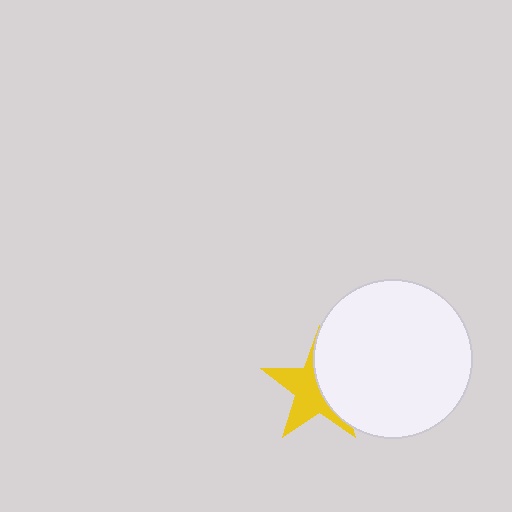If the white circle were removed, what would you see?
You would see the complete yellow star.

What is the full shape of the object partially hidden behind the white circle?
The partially hidden object is a yellow star.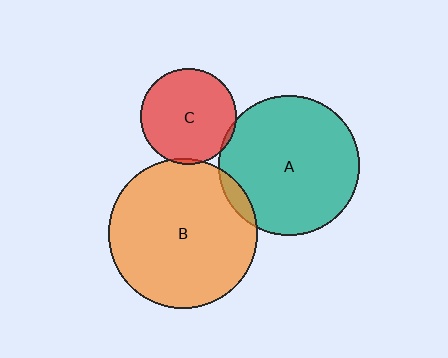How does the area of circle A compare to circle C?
Approximately 2.1 times.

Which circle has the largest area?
Circle B (orange).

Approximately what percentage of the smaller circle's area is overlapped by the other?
Approximately 5%.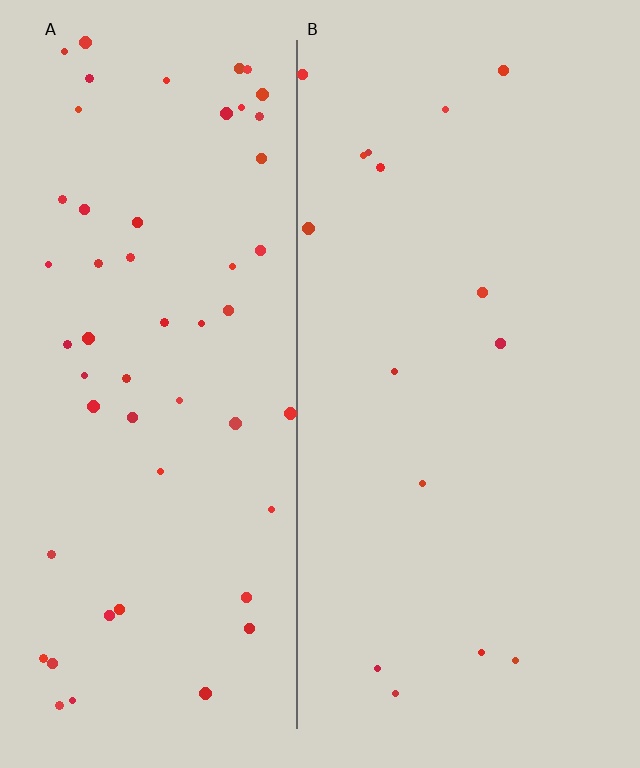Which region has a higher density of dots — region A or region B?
A (the left).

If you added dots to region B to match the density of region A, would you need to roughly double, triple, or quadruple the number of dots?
Approximately triple.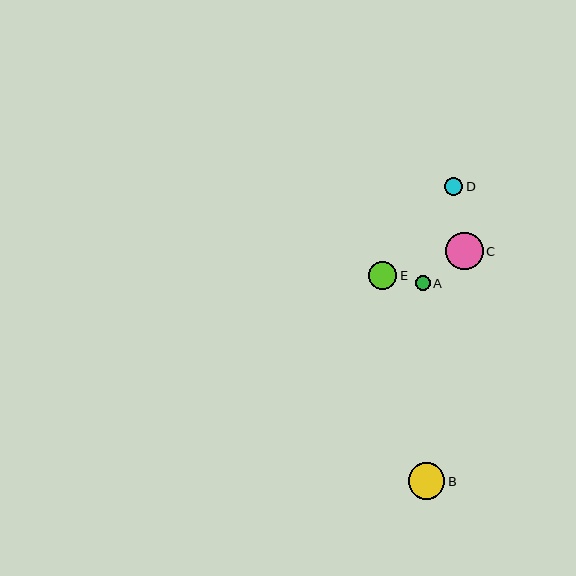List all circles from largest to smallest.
From largest to smallest: C, B, E, D, A.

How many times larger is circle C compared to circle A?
Circle C is approximately 2.5 times the size of circle A.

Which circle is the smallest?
Circle A is the smallest with a size of approximately 15 pixels.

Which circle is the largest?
Circle C is the largest with a size of approximately 38 pixels.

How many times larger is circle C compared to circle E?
Circle C is approximately 1.3 times the size of circle E.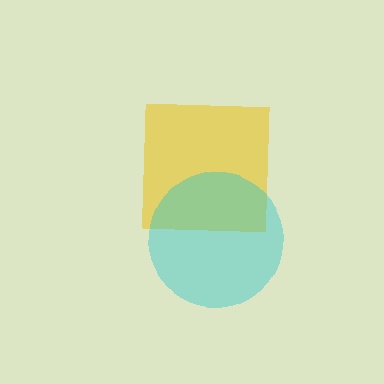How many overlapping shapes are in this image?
There are 2 overlapping shapes in the image.